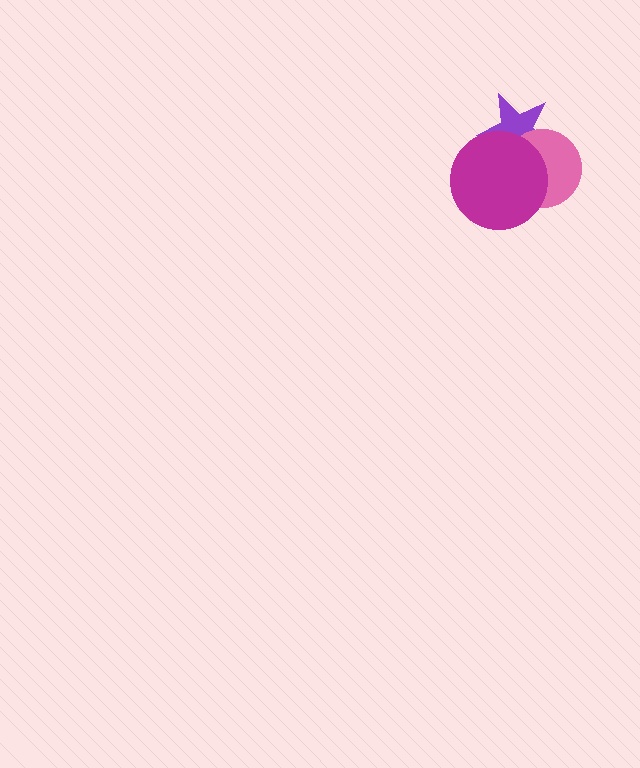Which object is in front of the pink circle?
The magenta circle is in front of the pink circle.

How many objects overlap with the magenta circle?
2 objects overlap with the magenta circle.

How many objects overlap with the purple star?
2 objects overlap with the purple star.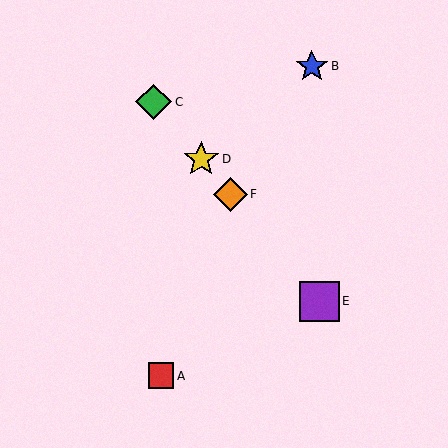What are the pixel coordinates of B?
Object B is at (312, 66).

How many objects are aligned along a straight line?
4 objects (C, D, E, F) are aligned along a straight line.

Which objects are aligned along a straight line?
Objects C, D, E, F are aligned along a straight line.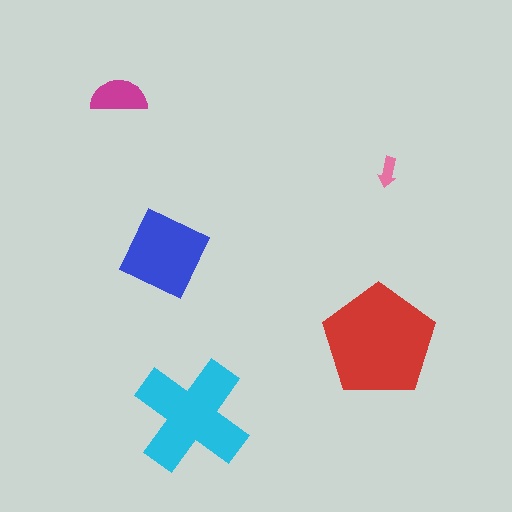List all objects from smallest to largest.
The pink arrow, the magenta semicircle, the blue diamond, the cyan cross, the red pentagon.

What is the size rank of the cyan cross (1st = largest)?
2nd.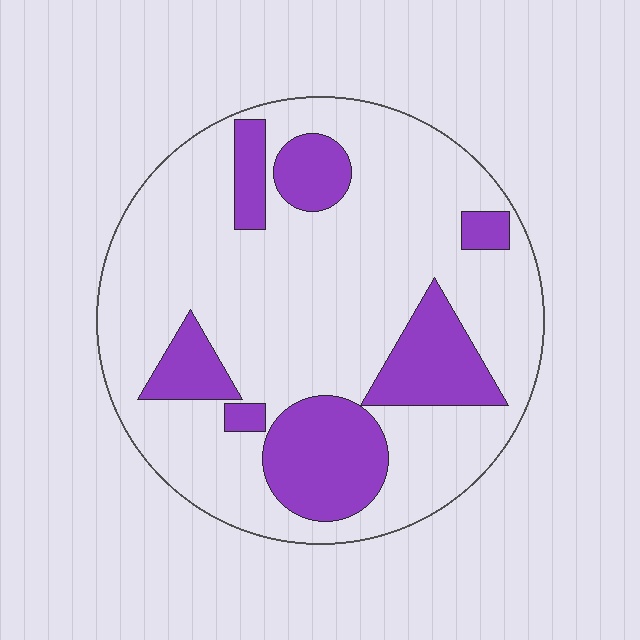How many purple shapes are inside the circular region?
7.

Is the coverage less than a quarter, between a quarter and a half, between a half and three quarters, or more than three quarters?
Less than a quarter.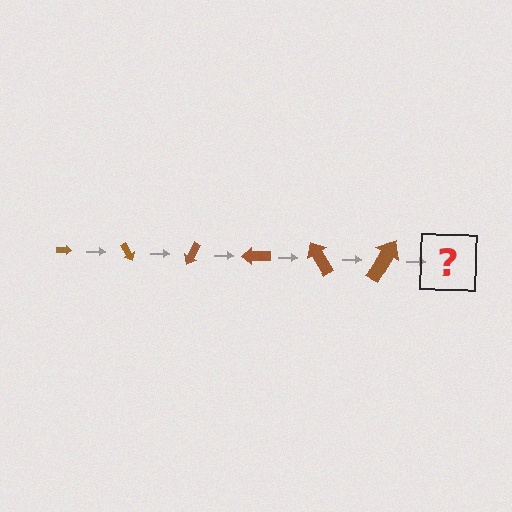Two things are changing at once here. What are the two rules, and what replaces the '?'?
The two rules are that the arrow grows larger each step and it rotates 60 degrees each step. The '?' should be an arrow, larger than the previous one and rotated 360 degrees from the start.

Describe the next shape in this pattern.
It should be an arrow, larger than the previous one and rotated 360 degrees from the start.